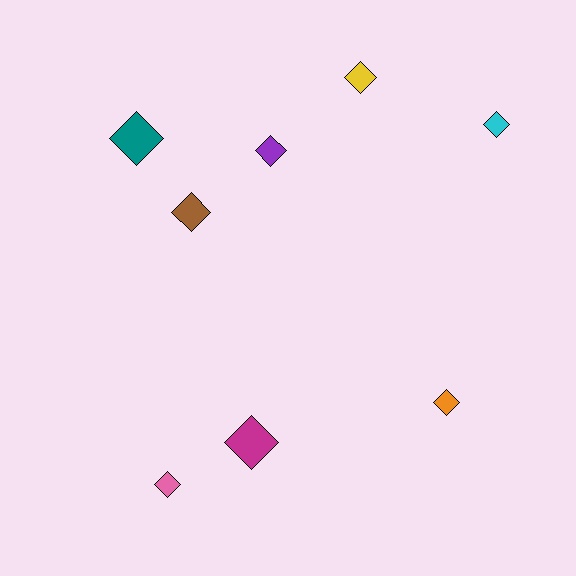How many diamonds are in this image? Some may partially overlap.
There are 8 diamonds.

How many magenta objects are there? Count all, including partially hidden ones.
There is 1 magenta object.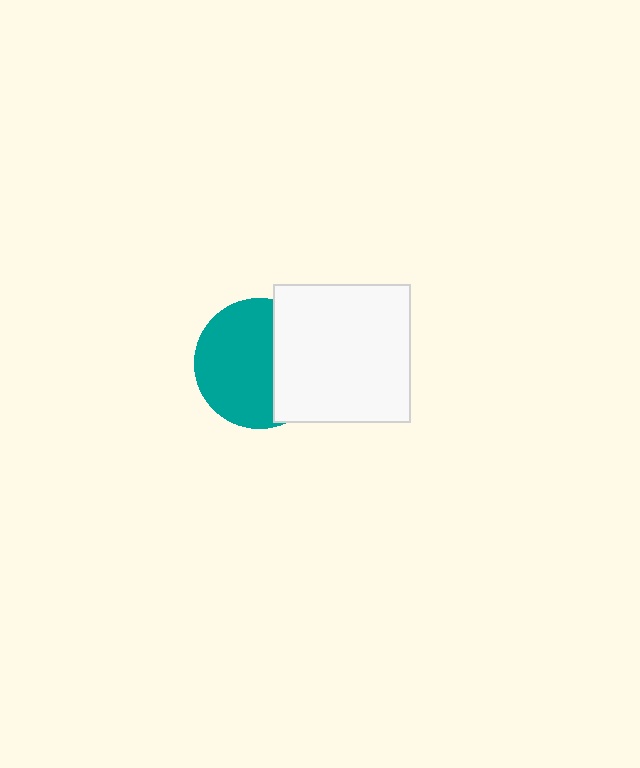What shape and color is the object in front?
The object in front is a white square.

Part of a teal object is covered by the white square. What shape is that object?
It is a circle.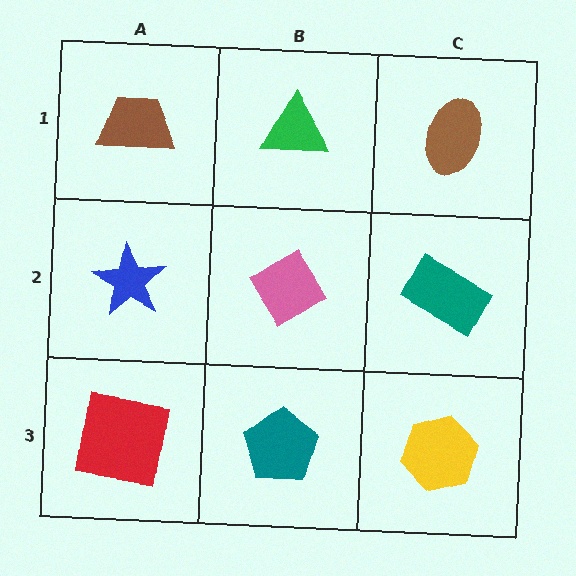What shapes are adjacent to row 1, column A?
A blue star (row 2, column A), a green triangle (row 1, column B).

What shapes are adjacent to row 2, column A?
A brown trapezoid (row 1, column A), a red square (row 3, column A), a pink diamond (row 2, column B).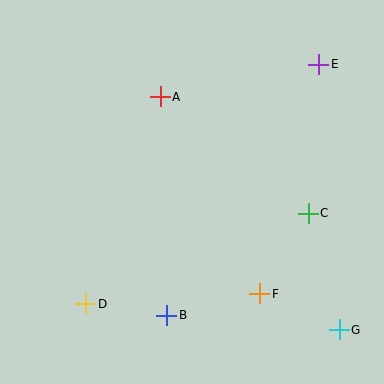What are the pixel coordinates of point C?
Point C is at (308, 213).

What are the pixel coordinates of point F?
Point F is at (260, 294).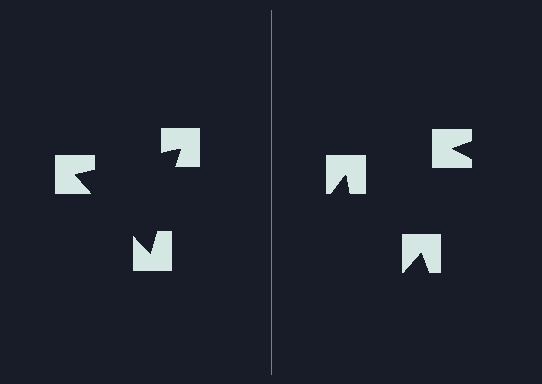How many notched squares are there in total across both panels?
6 — 3 on each side.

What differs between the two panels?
The notched squares are positioned identically on both sides; only the wedge orientations differ. On the left they align to a triangle; on the right they are misaligned.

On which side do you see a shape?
An illusory triangle appears on the left side. On the right side the wedge cuts are rotated, so no coherent shape forms.